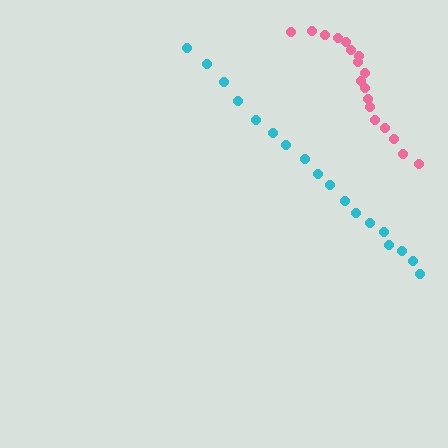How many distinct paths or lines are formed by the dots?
There are 2 distinct paths.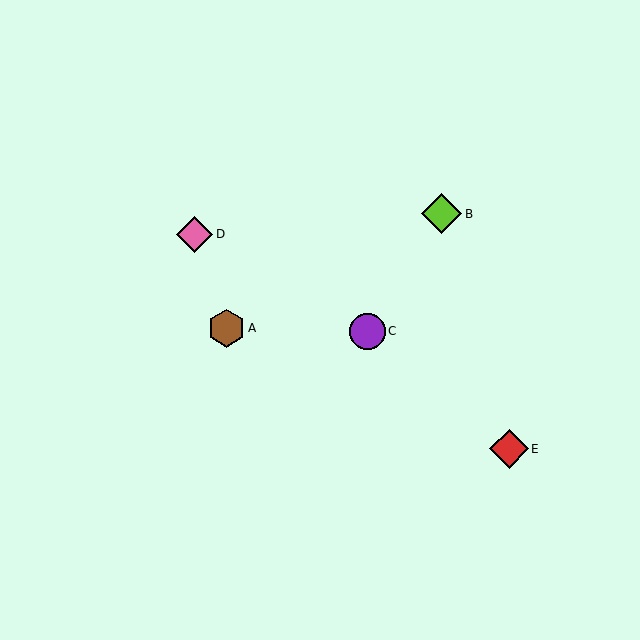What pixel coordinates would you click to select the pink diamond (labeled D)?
Click at (194, 234) to select the pink diamond D.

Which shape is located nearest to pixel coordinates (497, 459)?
The red diamond (labeled E) at (509, 449) is nearest to that location.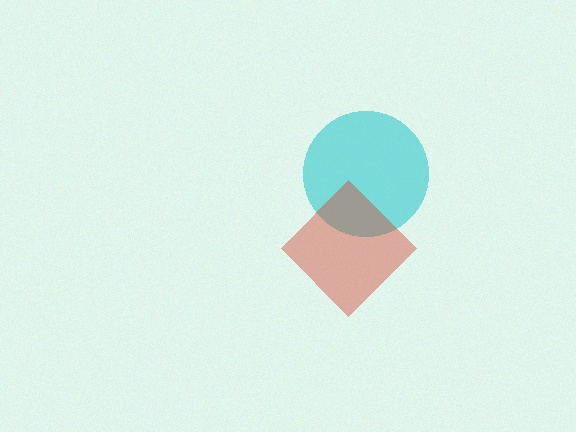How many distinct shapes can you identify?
There are 2 distinct shapes: a cyan circle, a red diamond.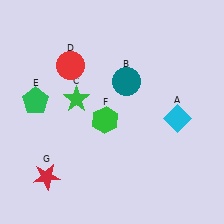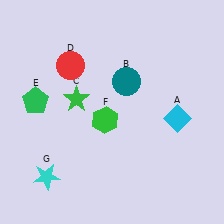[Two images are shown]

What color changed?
The star (G) changed from red in Image 1 to cyan in Image 2.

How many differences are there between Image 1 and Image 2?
There is 1 difference between the two images.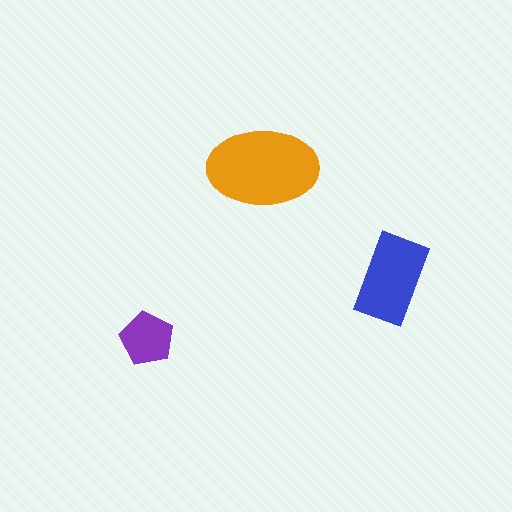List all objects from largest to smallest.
The orange ellipse, the blue rectangle, the purple pentagon.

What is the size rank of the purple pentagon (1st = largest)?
3rd.